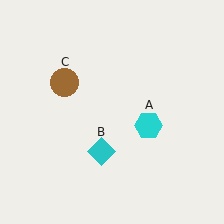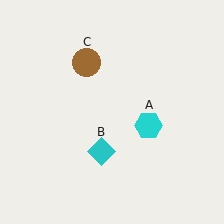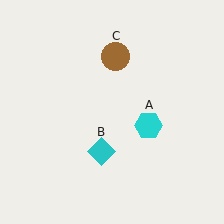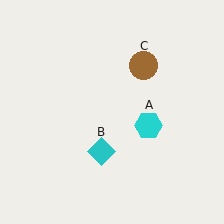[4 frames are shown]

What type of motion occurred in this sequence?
The brown circle (object C) rotated clockwise around the center of the scene.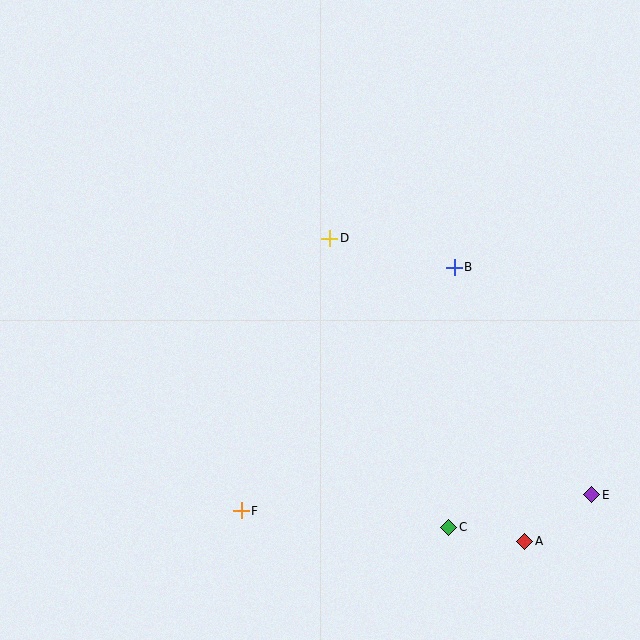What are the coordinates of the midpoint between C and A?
The midpoint between C and A is at (487, 534).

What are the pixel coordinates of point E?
Point E is at (592, 495).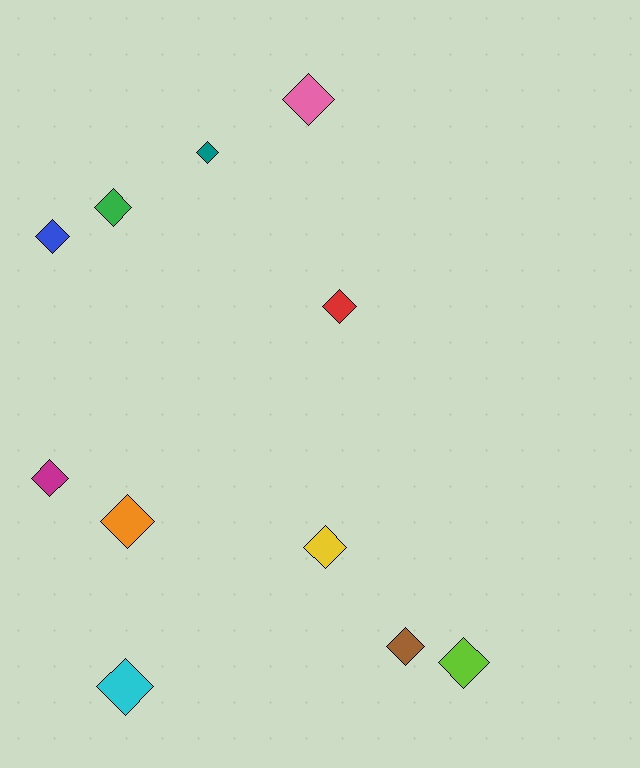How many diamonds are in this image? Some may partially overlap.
There are 11 diamonds.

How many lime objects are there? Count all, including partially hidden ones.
There is 1 lime object.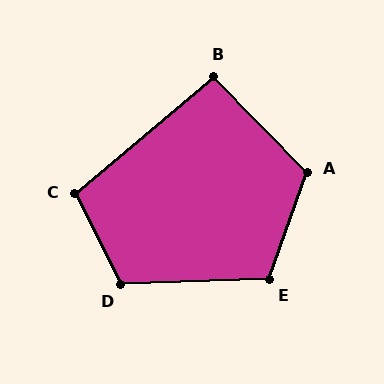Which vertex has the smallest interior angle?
B, at approximately 95 degrees.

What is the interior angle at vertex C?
Approximately 104 degrees (obtuse).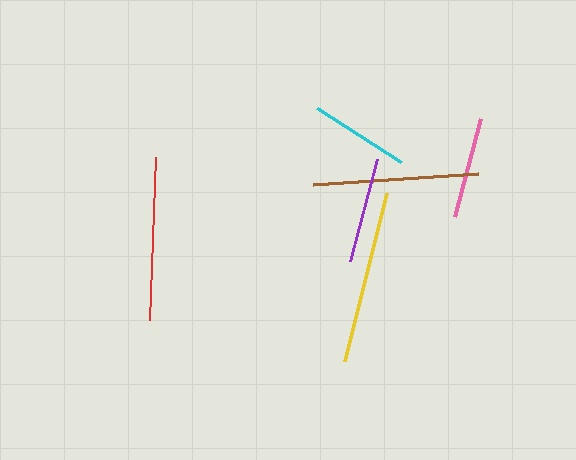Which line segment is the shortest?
The cyan line is the shortest at approximately 100 pixels.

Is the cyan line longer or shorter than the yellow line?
The yellow line is longer than the cyan line.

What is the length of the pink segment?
The pink segment is approximately 101 pixels long.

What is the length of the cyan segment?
The cyan segment is approximately 100 pixels long.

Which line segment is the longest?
The yellow line is the longest at approximately 173 pixels.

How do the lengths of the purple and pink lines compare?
The purple and pink lines are approximately the same length.